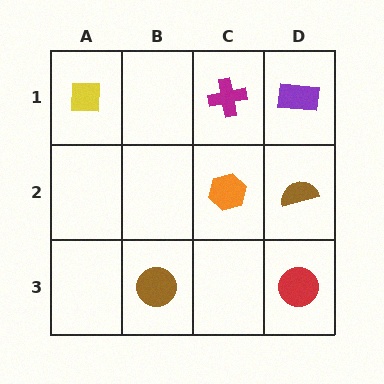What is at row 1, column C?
A magenta cross.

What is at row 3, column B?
A brown circle.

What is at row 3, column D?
A red circle.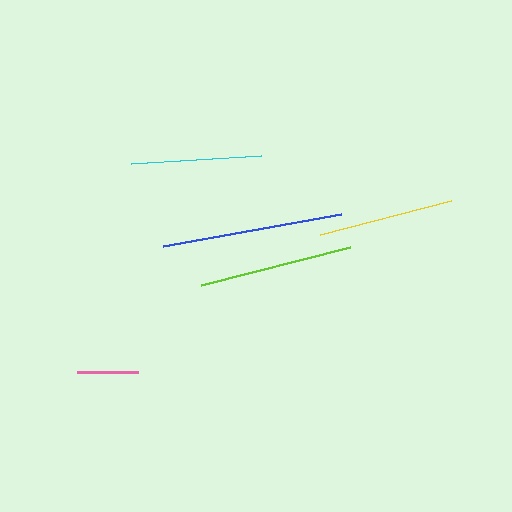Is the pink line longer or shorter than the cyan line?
The cyan line is longer than the pink line.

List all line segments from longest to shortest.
From longest to shortest: blue, lime, yellow, cyan, pink.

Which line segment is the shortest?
The pink line is the shortest at approximately 60 pixels.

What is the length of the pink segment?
The pink segment is approximately 60 pixels long.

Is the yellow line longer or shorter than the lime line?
The lime line is longer than the yellow line.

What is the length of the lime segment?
The lime segment is approximately 153 pixels long.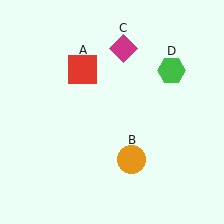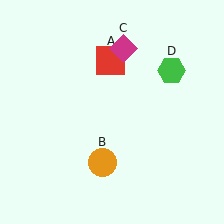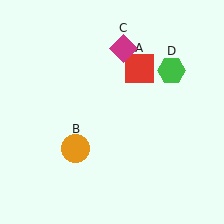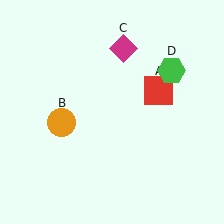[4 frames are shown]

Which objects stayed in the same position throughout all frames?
Magenta diamond (object C) and green hexagon (object D) remained stationary.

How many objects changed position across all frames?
2 objects changed position: red square (object A), orange circle (object B).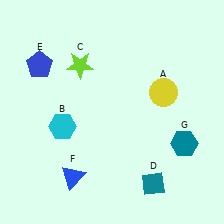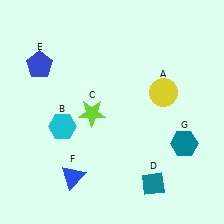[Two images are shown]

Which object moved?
The lime star (C) moved down.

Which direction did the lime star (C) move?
The lime star (C) moved down.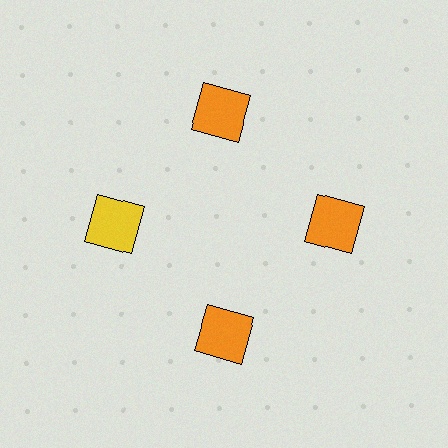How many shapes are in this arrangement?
There are 4 shapes arranged in a ring pattern.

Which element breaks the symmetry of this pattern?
The yellow square at roughly the 9 o'clock position breaks the symmetry. All other shapes are orange squares.